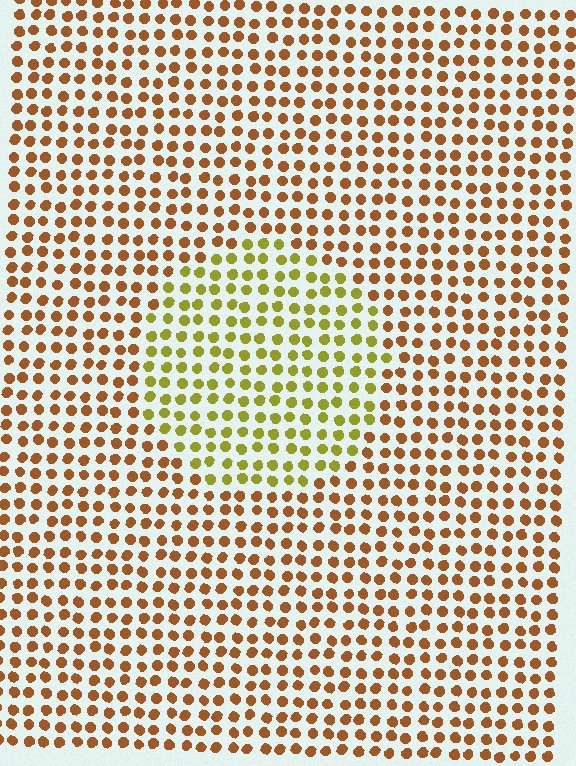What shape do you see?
I see a circle.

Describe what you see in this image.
The image is filled with small brown elements in a uniform arrangement. A circle-shaped region is visible where the elements are tinted to a slightly different hue, forming a subtle color boundary.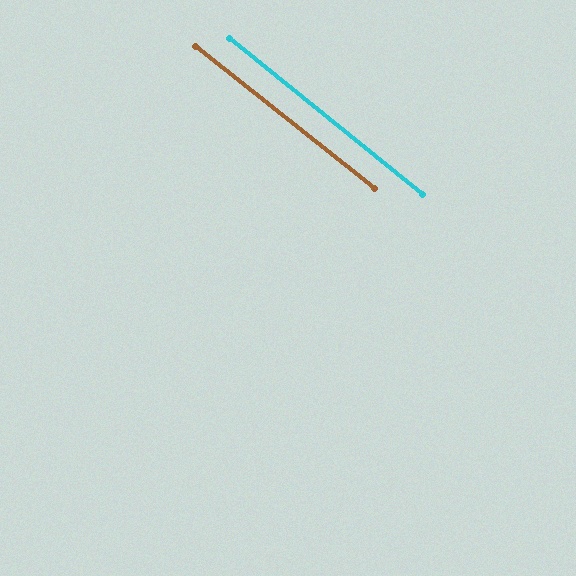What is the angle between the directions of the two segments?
Approximately 1 degree.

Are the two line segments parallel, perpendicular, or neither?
Parallel — their directions differ by only 0.6°.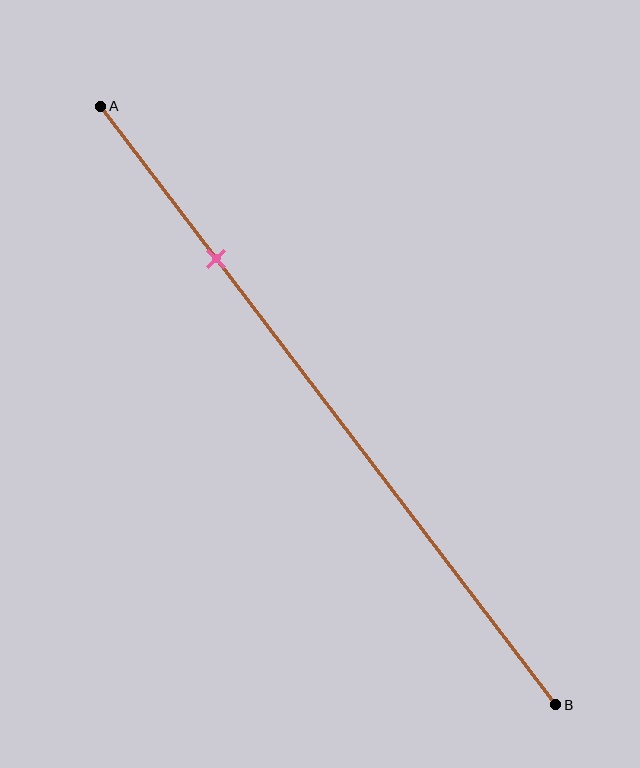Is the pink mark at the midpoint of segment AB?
No, the mark is at about 25% from A, not at the 50% midpoint.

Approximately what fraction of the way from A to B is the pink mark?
The pink mark is approximately 25% of the way from A to B.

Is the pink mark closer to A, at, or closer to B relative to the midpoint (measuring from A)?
The pink mark is closer to point A than the midpoint of segment AB.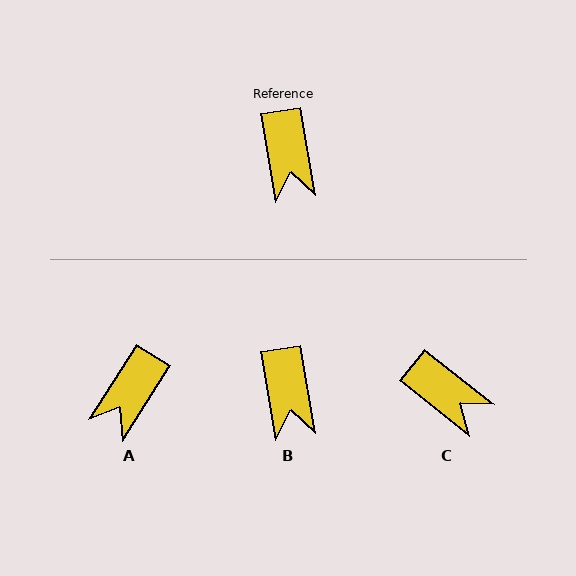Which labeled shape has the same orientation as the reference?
B.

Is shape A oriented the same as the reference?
No, it is off by about 42 degrees.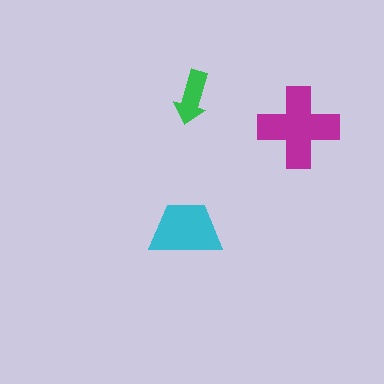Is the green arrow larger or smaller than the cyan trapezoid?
Smaller.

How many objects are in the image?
There are 3 objects in the image.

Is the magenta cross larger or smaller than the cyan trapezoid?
Larger.